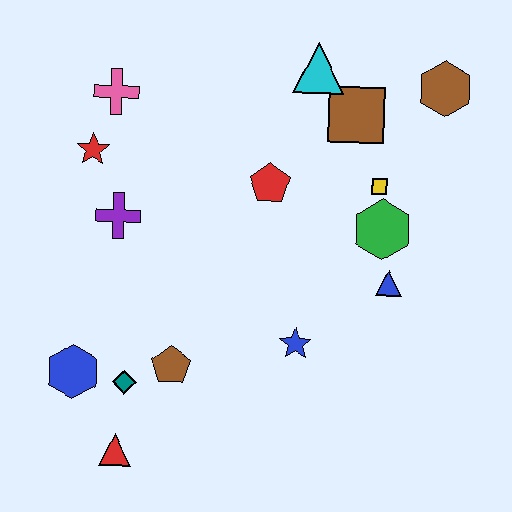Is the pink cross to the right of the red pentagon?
No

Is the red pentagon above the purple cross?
Yes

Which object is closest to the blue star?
The blue triangle is closest to the blue star.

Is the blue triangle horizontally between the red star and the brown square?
No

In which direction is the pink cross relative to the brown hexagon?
The pink cross is to the left of the brown hexagon.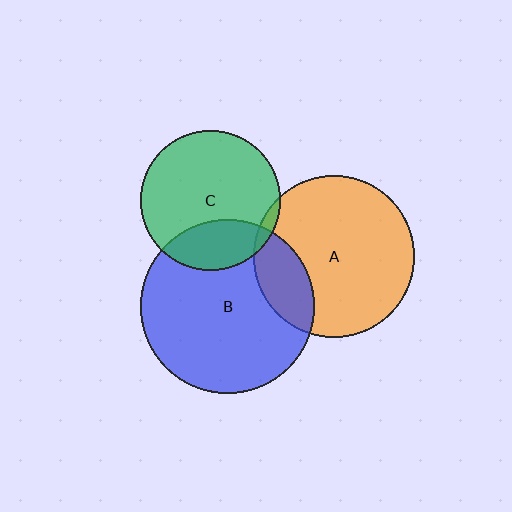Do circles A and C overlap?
Yes.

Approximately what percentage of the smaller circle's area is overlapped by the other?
Approximately 5%.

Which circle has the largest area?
Circle B (blue).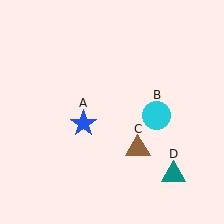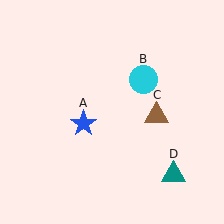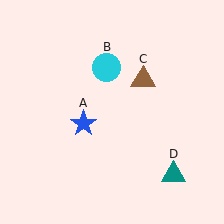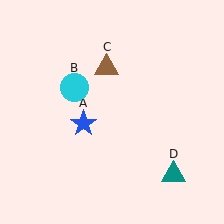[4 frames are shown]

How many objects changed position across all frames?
2 objects changed position: cyan circle (object B), brown triangle (object C).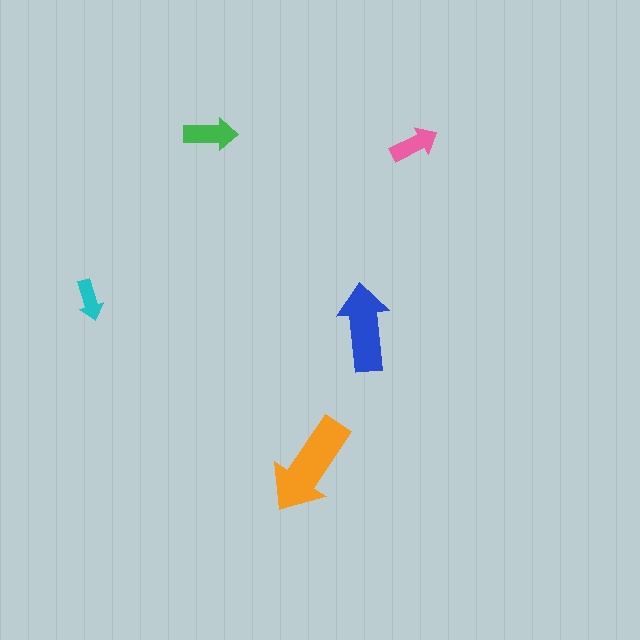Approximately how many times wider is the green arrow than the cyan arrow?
About 1.5 times wider.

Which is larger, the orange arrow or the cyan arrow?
The orange one.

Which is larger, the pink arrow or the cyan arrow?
The pink one.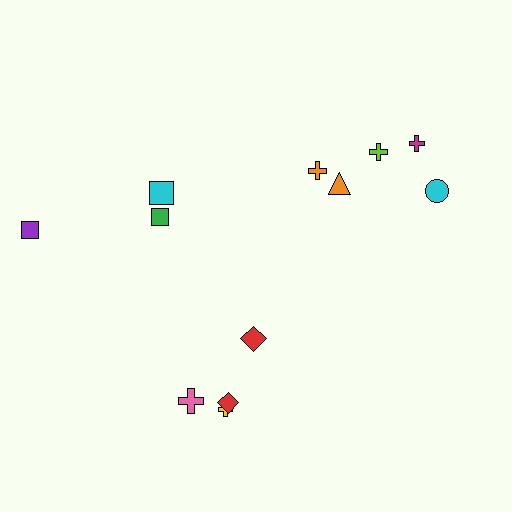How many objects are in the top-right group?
There are 5 objects.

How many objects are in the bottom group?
There are 4 objects.